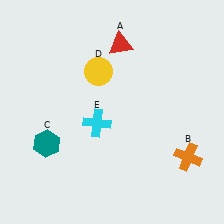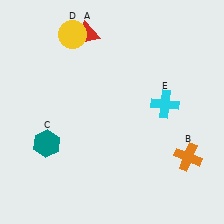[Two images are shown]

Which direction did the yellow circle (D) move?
The yellow circle (D) moved up.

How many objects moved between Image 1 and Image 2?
3 objects moved between the two images.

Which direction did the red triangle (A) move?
The red triangle (A) moved left.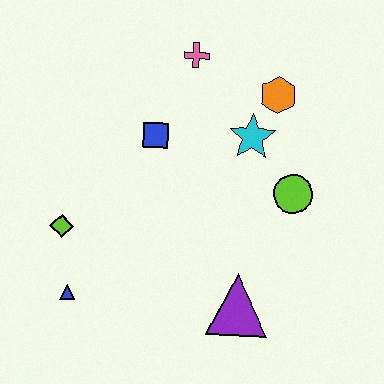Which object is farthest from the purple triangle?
The pink cross is farthest from the purple triangle.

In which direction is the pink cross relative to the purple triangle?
The pink cross is above the purple triangle.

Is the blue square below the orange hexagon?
Yes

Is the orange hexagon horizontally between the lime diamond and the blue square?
No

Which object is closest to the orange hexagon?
The cyan star is closest to the orange hexagon.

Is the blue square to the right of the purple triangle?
No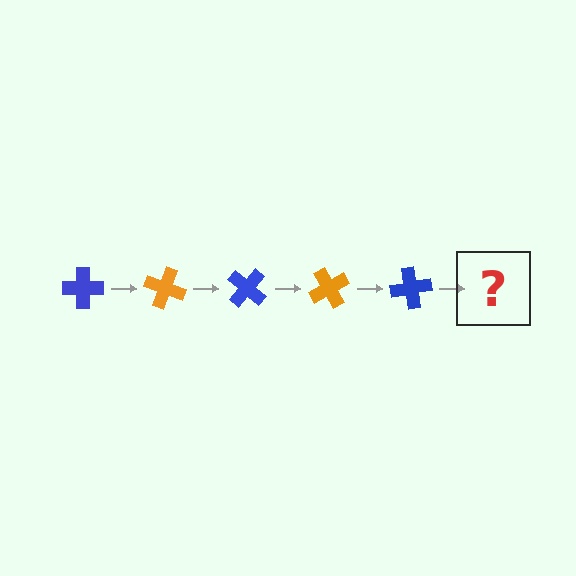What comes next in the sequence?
The next element should be an orange cross, rotated 100 degrees from the start.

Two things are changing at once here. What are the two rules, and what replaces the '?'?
The two rules are that it rotates 20 degrees each step and the color cycles through blue and orange. The '?' should be an orange cross, rotated 100 degrees from the start.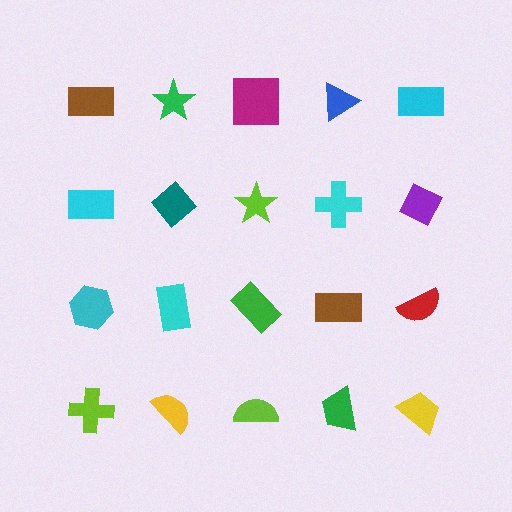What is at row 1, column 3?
A magenta square.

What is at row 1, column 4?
A blue triangle.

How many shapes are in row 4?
5 shapes.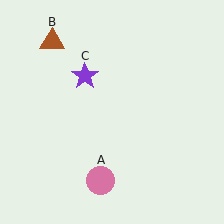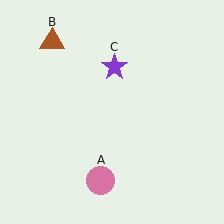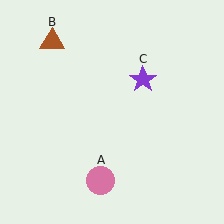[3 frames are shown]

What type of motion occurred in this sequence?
The purple star (object C) rotated clockwise around the center of the scene.